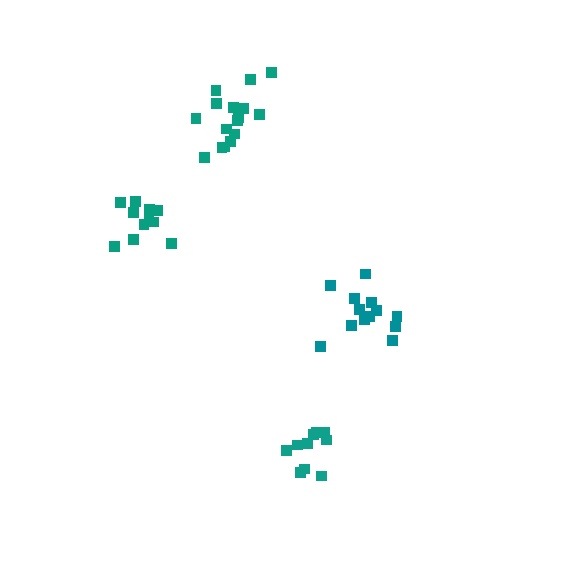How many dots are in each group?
Group 1: 16 dots, Group 2: 11 dots, Group 3: 10 dots, Group 4: 13 dots (50 total).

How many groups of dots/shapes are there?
There are 4 groups.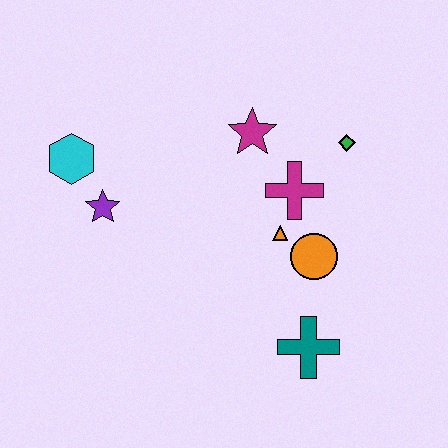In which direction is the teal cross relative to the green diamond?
The teal cross is below the green diamond.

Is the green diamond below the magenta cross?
No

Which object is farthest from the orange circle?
The cyan hexagon is farthest from the orange circle.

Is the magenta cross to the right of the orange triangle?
Yes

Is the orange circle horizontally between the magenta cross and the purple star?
No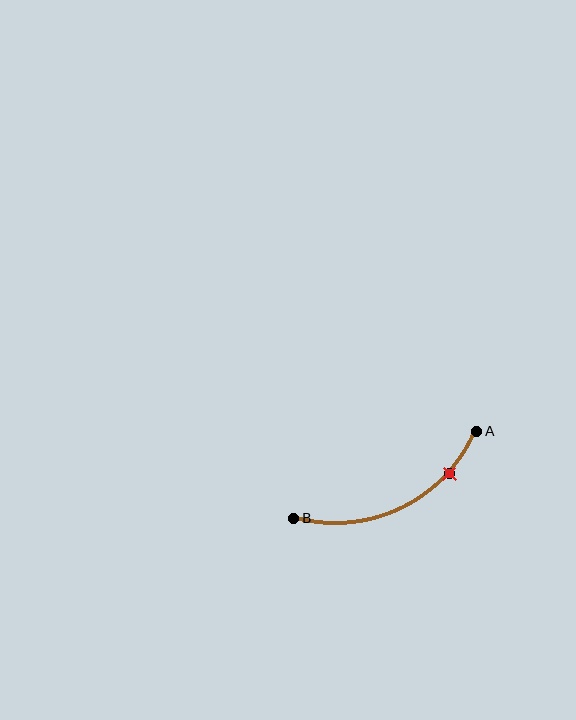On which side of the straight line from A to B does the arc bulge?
The arc bulges below the straight line connecting A and B.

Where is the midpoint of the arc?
The arc midpoint is the point on the curve farthest from the straight line joining A and B. It sits below that line.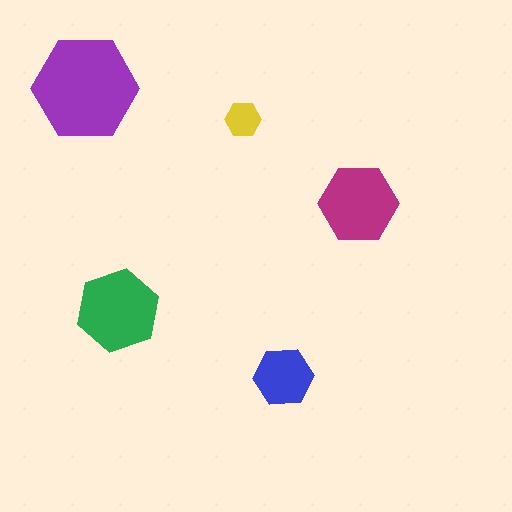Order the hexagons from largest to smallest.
the purple one, the green one, the magenta one, the blue one, the yellow one.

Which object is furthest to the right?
The magenta hexagon is rightmost.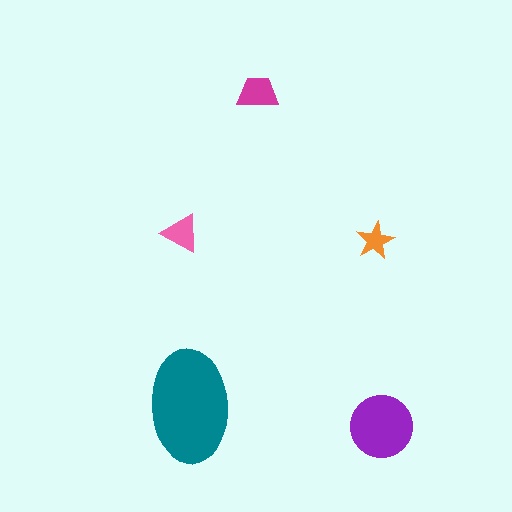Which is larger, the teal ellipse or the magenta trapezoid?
The teal ellipse.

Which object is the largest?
The teal ellipse.